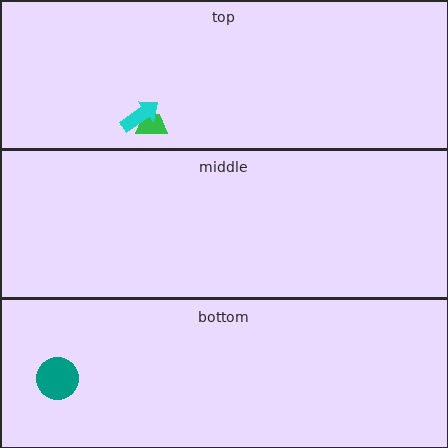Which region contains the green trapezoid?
The top region.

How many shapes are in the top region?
2.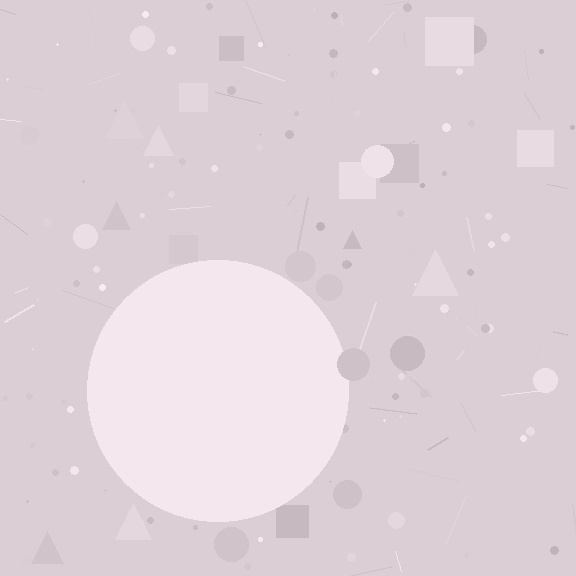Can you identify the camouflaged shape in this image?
The camouflaged shape is a circle.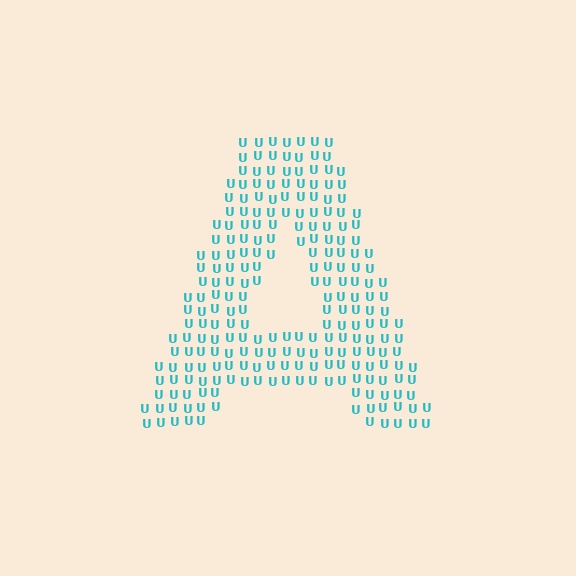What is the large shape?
The large shape is the letter A.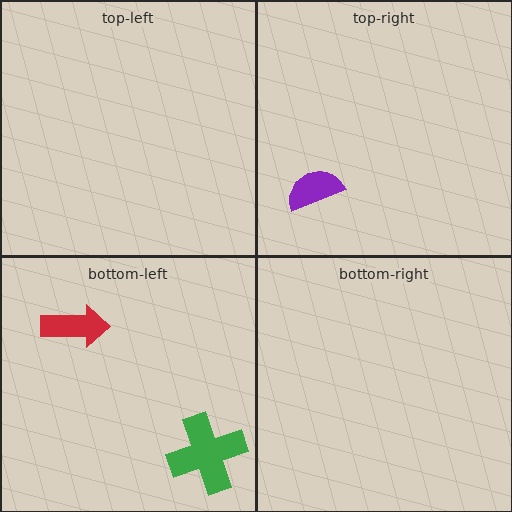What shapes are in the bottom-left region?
The red arrow, the green cross.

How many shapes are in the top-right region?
1.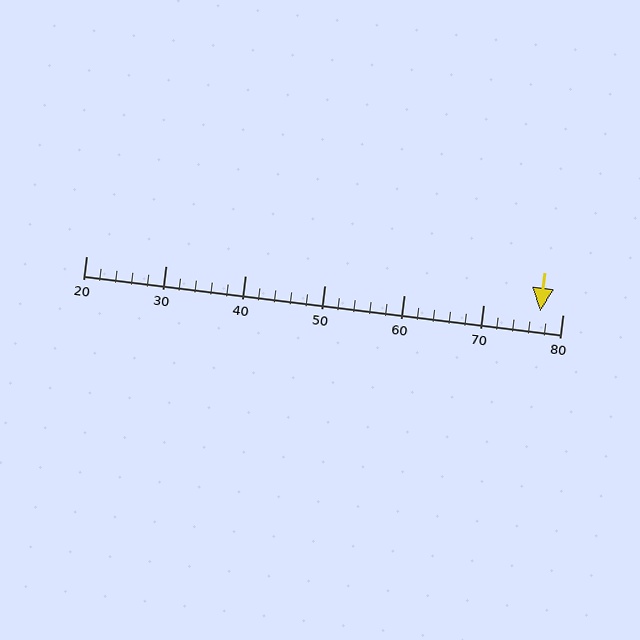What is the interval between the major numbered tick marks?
The major tick marks are spaced 10 units apart.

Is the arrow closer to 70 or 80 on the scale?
The arrow is closer to 80.